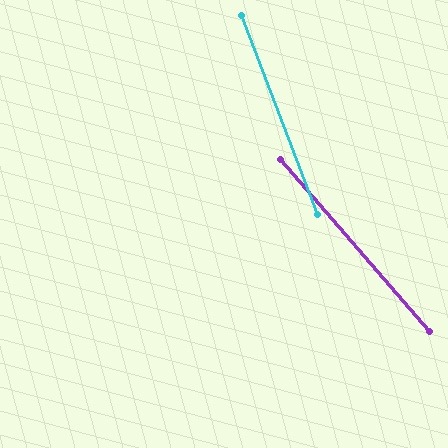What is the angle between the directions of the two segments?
Approximately 20 degrees.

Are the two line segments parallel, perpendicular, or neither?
Neither parallel nor perpendicular — they differ by about 20°.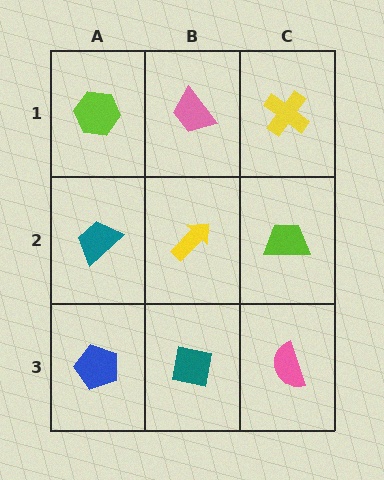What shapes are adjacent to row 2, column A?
A lime hexagon (row 1, column A), a blue pentagon (row 3, column A), a yellow arrow (row 2, column B).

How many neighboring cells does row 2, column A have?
3.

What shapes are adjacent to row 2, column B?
A pink trapezoid (row 1, column B), a teal square (row 3, column B), a teal trapezoid (row 2, column A), a lime trapezoid (row 2, column C).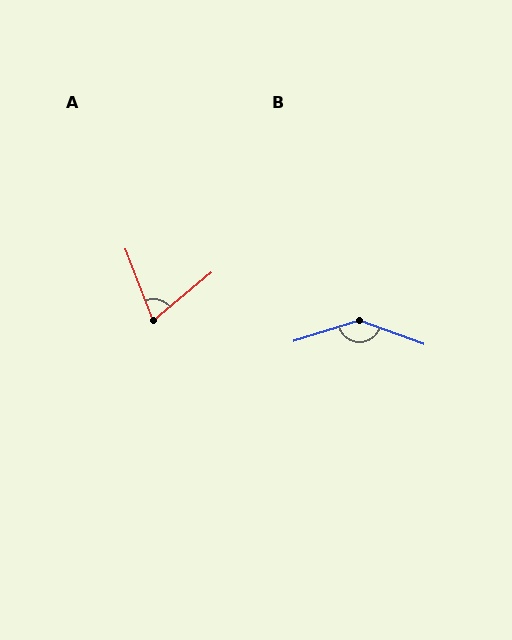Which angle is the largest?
B, at approximately 143 degrees.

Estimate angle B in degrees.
Approximately 143 degrees.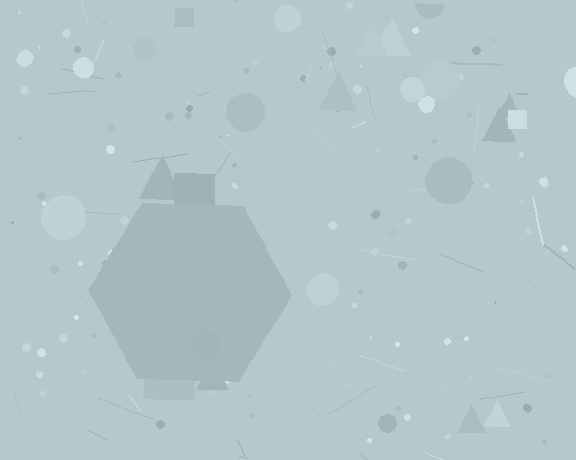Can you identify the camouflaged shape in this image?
The camouflaged shape is a hexagon.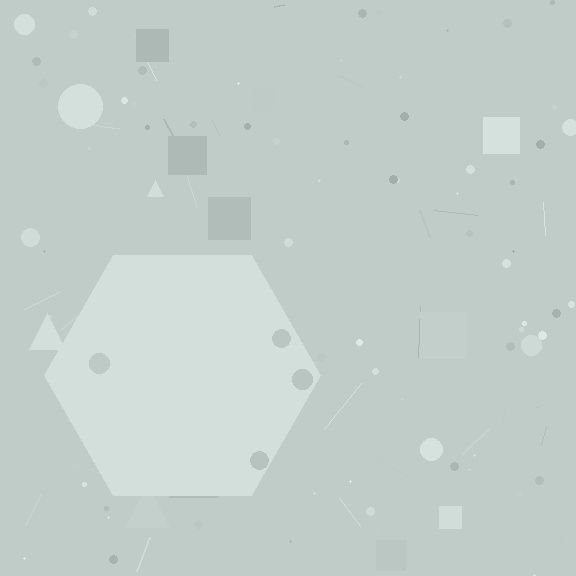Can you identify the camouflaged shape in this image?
The camouflaged shape is a hexagon.